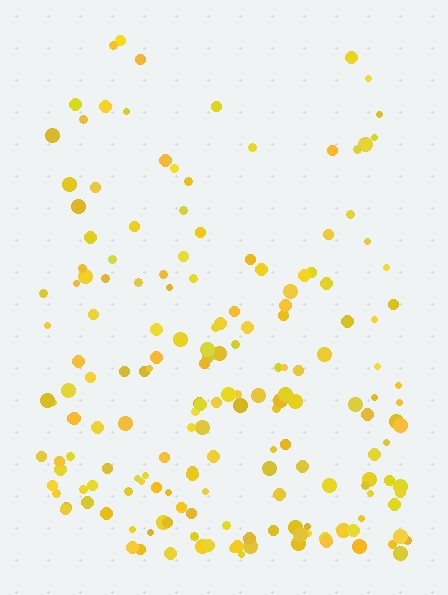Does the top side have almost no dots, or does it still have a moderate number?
Still a moderate number, just noticeably fewer than the bottom.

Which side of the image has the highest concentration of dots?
The bottom.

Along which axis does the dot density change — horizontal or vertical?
Vertical.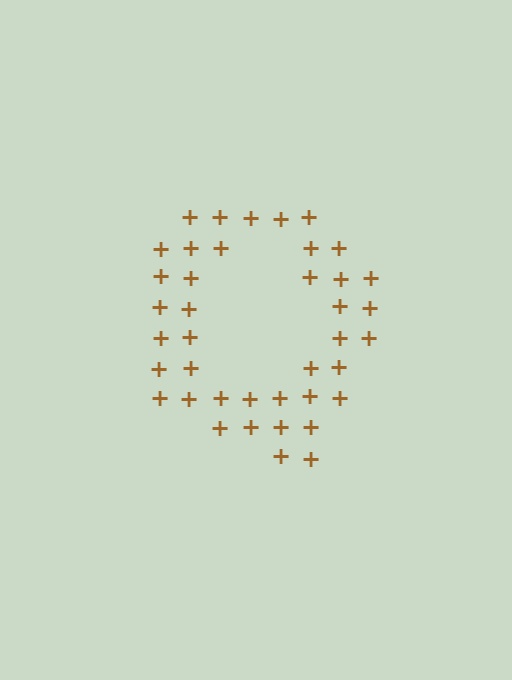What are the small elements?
The small elements are plus signs.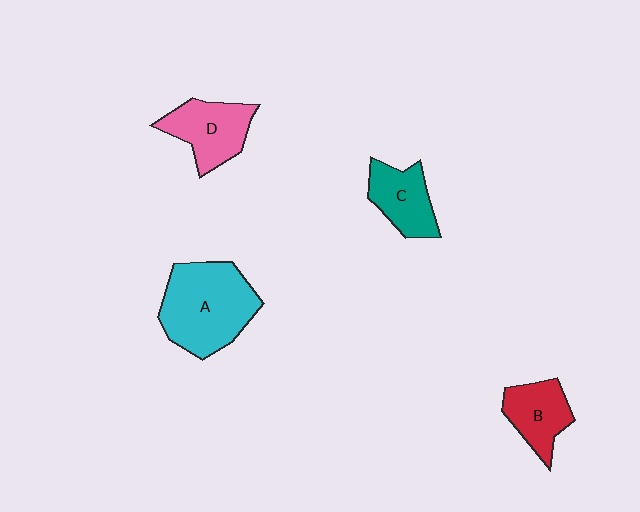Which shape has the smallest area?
Shape C (teal).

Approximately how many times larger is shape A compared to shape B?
Approximately 1.9 times.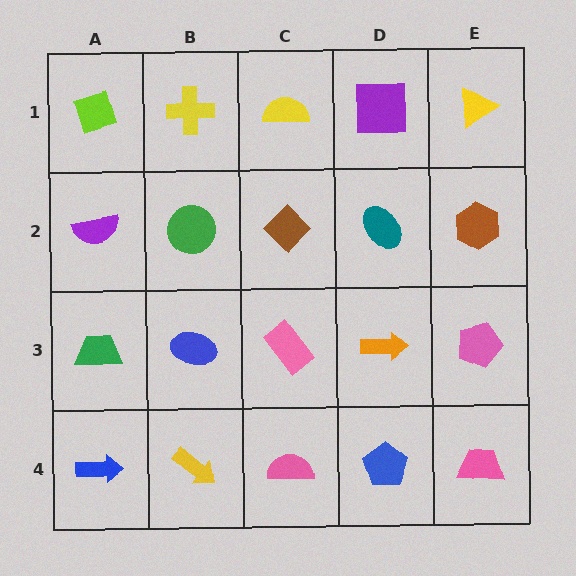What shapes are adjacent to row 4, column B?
A blue ellipse (row 3, column B), a blue arrow (row 4, column A), a pink semicircle (row 4, column C).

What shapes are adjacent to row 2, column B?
A yellow cross (row 1, column B), a blue ellipse (row 3, column B), a purple semicircle (row 2, column A), a brown diamond (row 2, column C).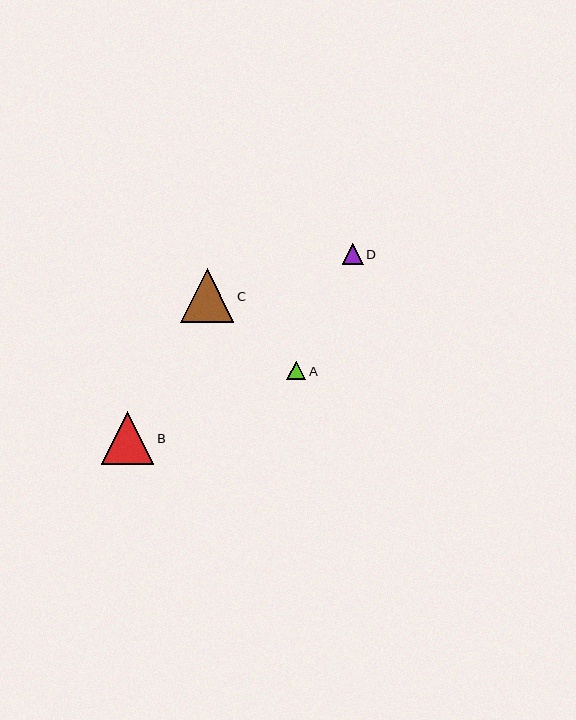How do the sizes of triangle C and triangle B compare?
Triangle C and triangle B are approximately the same size.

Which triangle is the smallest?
Triangle A is the smallest with a size of approximately 19 pixels.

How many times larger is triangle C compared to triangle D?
Triangle C is approximately 2.5 times the size of triangle D.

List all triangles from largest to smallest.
From largest to smallest: C, B, D, A.